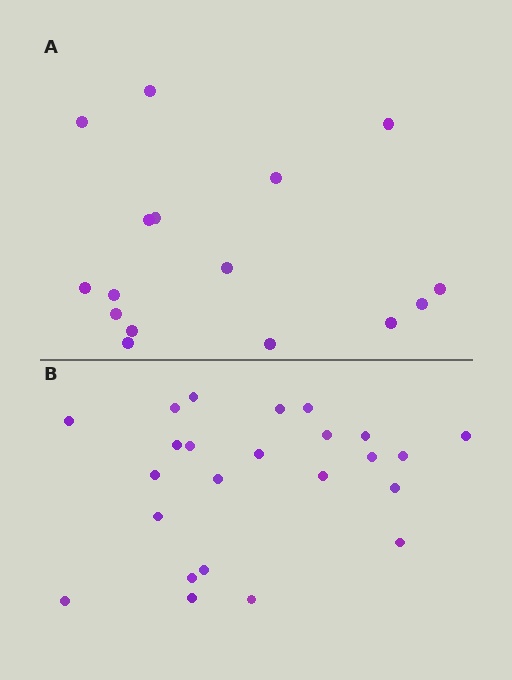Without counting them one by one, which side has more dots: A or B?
Region B (the bottom region) has more dots.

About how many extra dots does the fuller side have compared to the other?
Region B has roughly 8 or so more dots than region A.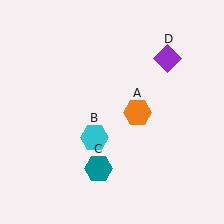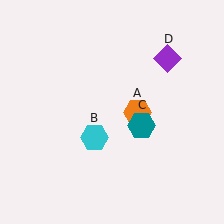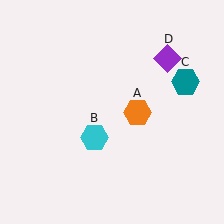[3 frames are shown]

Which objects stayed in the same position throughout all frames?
Orange hexagon (object A) and cyan hexagon (object B) and purple diamond (object D) remained stationary.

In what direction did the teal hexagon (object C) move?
The teal hexagon (object C) moved up and to the right.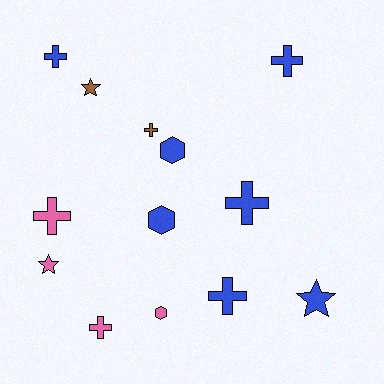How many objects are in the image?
There are 13 objects.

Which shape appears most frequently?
Cross, with 7 objects.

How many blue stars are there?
There is 1 blue star.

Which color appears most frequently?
Blue, with 7 objects.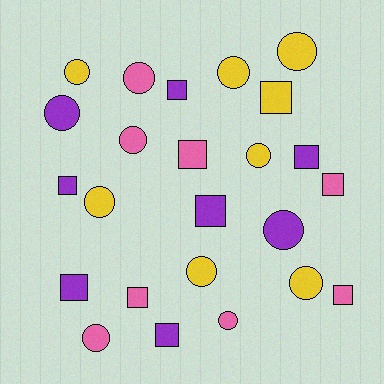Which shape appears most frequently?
Circle, with 13 objects.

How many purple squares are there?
There are 6 purple squares.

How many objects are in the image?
There are 24 objects.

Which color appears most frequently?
Pink, with 8 objects.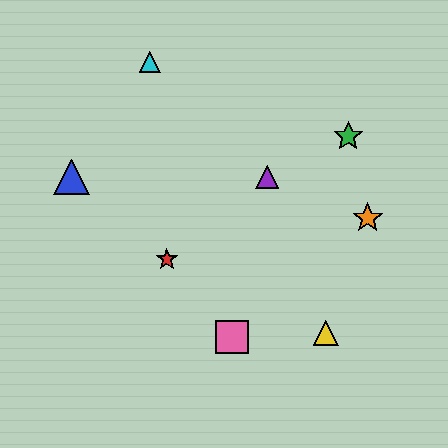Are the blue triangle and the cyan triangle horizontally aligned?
No, the blue triangle is at y≈177 and the cyan triangle is at y≈62.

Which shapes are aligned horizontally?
The blue triangle, the purple triangle are aligned horizontally.